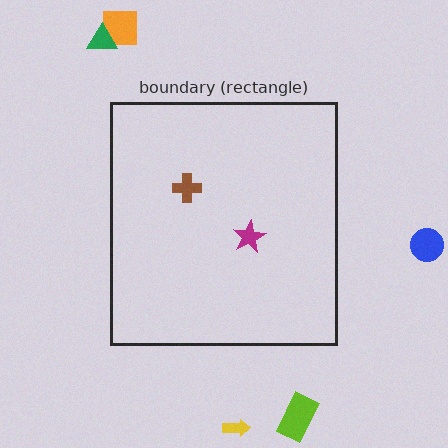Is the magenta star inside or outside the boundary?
Inside.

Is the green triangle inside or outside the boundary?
Outside.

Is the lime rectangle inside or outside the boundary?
Outside.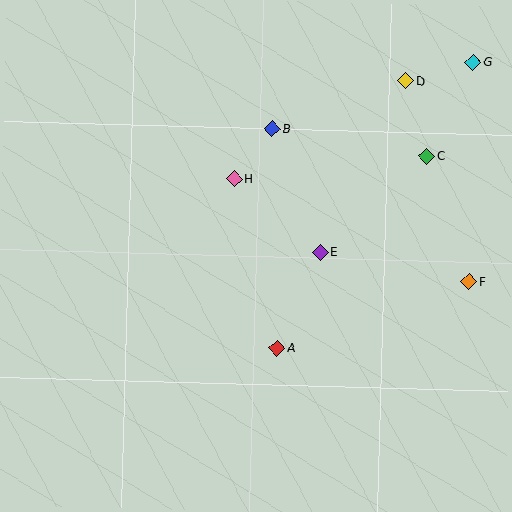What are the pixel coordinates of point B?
Point B is at (272, 128).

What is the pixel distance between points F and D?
The distance between F and D is 211 pixels.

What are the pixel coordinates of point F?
Point F is at (469, 282).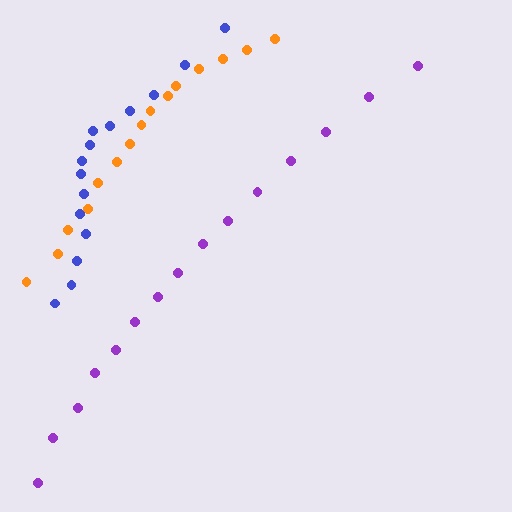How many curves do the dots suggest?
There are 3 distinct paths.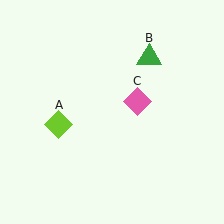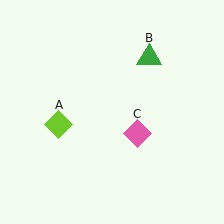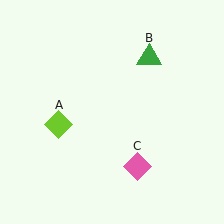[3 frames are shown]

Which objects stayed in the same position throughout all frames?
Lime diamond (object A) and green triangle (object B) remained stationary.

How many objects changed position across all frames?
1 object changed position: pink diamond (object C).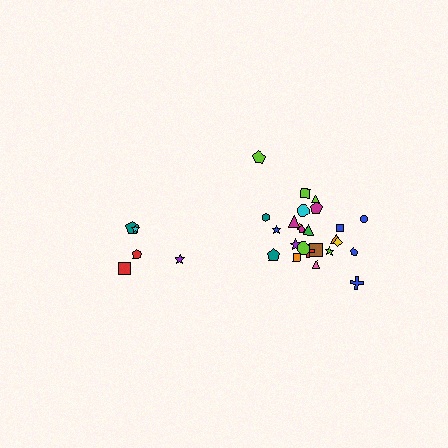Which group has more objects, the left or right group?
The right group.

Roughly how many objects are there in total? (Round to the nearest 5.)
Roughly 30 objects in total.